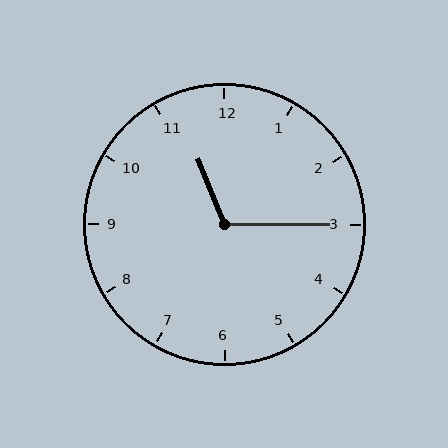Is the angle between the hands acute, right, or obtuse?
It is obtuse.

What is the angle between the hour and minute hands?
Approximately 112 degrees.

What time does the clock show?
11:15.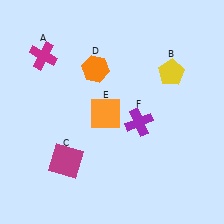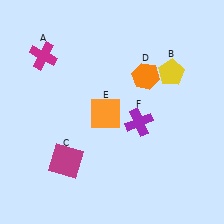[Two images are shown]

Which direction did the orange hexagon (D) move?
The orange hexagon (D) moved right.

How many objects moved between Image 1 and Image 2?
1 object moved between the two images.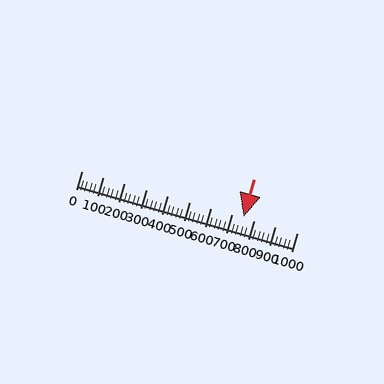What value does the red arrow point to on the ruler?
The red arrow points to approximately 751.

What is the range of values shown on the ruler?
The ruler shows values from 0 to 1000.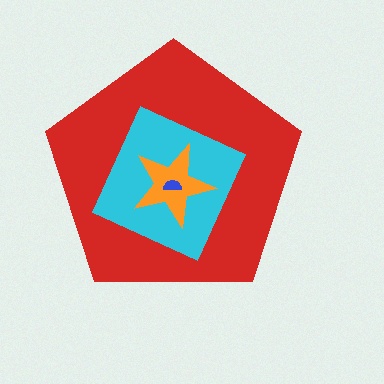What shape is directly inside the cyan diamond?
The orange star.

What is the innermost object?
The blue semicircle.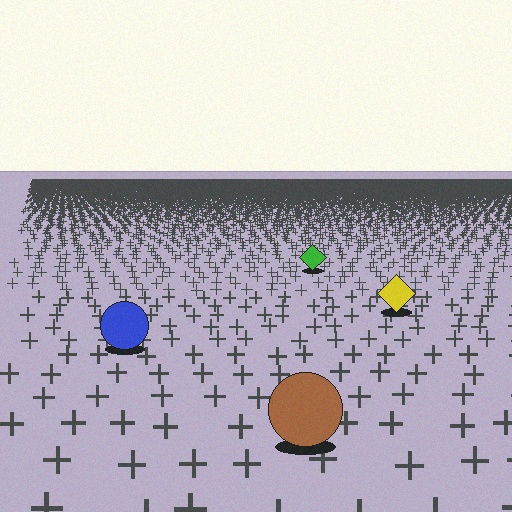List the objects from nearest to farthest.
From nearest to farthest: the brown circle, the blue circle, the yellow diamond, the green diamond.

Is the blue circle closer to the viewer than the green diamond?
Yes. The blue circle is closer — you can tell from the texture gradient: the ground texture is coarser near it.